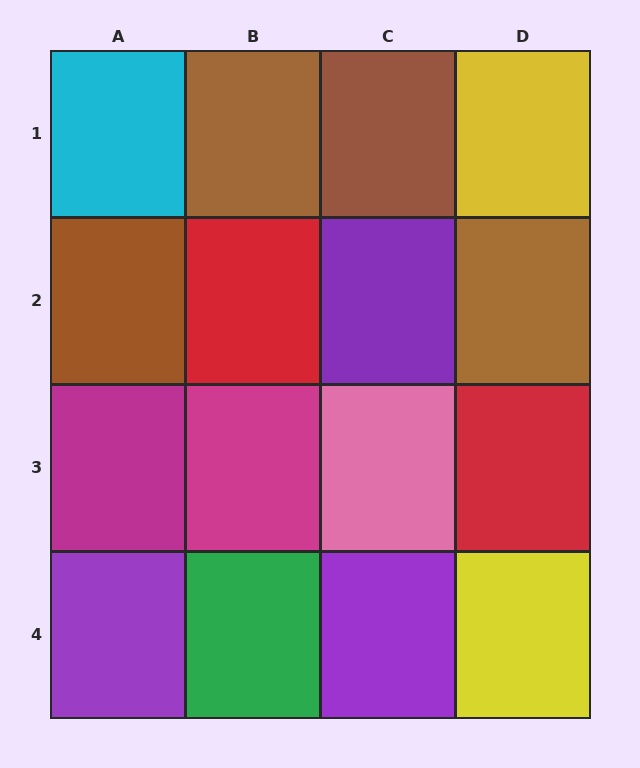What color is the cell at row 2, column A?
Brown.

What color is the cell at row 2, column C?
Purple.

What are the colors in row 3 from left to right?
Magenta, magenta, pink, red.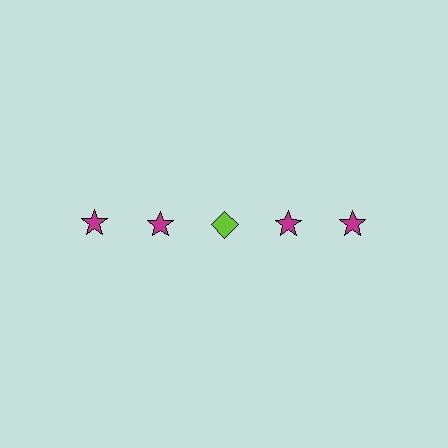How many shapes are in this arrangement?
There are 5 shapes arranged in a grid pattern.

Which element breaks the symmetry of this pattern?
The lime diamond in the top row, center column breaks the symmetry. All other shapes are magenta stars.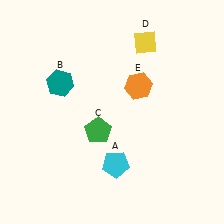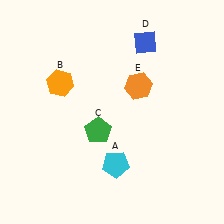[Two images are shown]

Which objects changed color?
B changed from teal to orange. D changed from yellow to blue.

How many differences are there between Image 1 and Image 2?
There are 2 differences between the two images.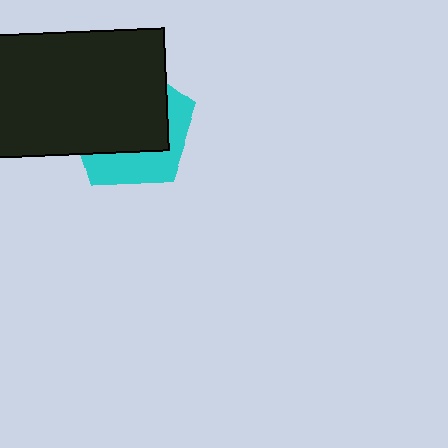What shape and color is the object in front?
The object in front is a black rectangle.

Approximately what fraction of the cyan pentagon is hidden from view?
Roughly 66% of the cyan pentagon is hidden behind the black rectangle.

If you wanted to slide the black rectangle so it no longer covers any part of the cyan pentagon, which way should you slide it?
Slide it toward the upper-left — that is the most direct way to separate the two shapes.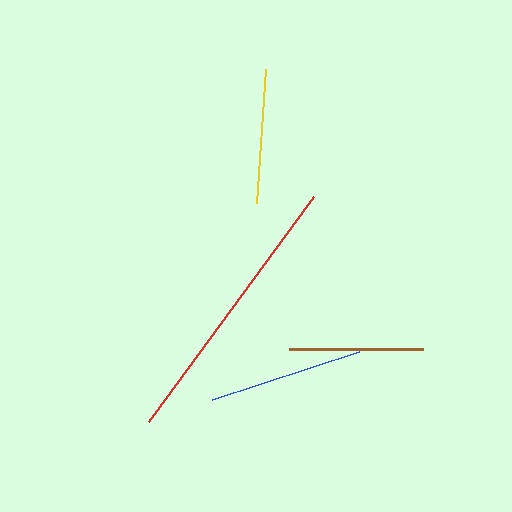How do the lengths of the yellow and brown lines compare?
The yellow and brown lines are approximately the same length.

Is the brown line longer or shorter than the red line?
The red line is longer than the brown line.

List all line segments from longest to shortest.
From longest to shortest: red, blue, yellow, brown.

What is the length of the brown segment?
The brown segment is approximately 134 pixels long.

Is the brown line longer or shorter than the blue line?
The blue line is longer than the brown line.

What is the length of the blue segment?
The blue segment is approximately 154 pixels long.